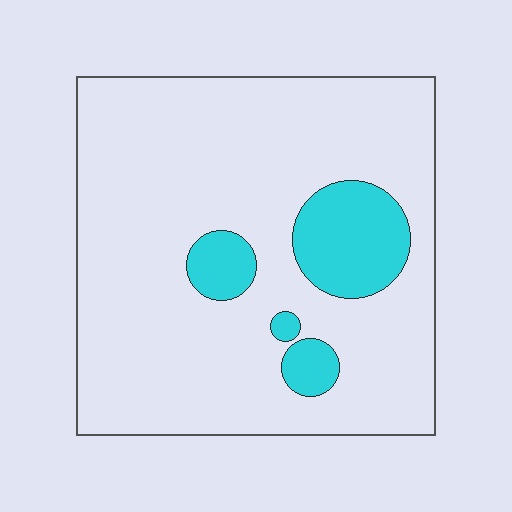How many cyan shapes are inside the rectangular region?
4.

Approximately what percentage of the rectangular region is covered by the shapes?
Approximately 15%.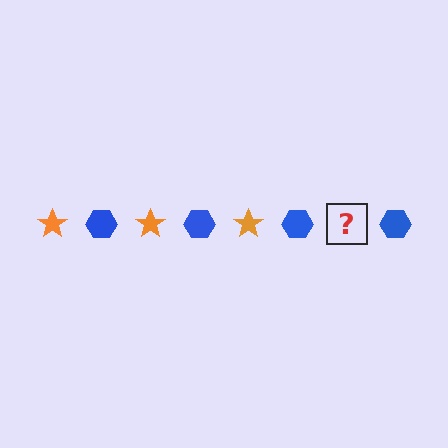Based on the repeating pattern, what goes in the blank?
The blank should be an orange star.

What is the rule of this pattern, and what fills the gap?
The rule is that the pattern alternates between orange star and blue hexagon. The gap should be filled with an orange star.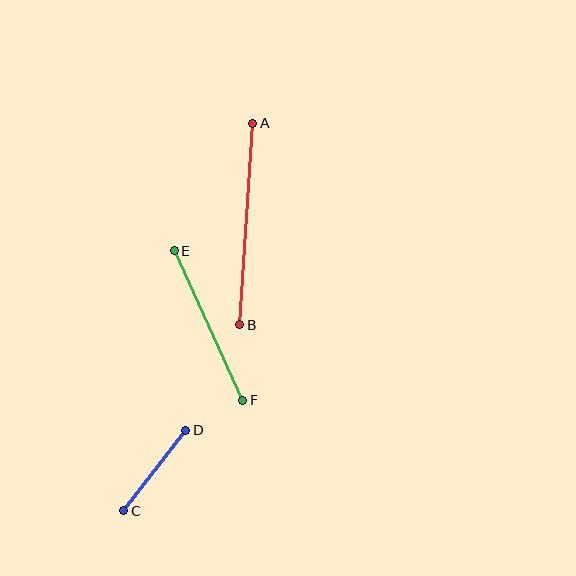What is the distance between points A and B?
The distance is approximately 202 pixels.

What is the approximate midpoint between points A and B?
The midpoint is at approximately (246, 224) pixels.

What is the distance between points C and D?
The distance is approximately 101 pixels.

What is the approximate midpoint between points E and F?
The midpoint is at approximately (208, 325) pixels.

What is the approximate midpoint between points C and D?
The midpoint is at approximately (155, 470) pixels.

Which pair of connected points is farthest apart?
Points A and B are farthest apart.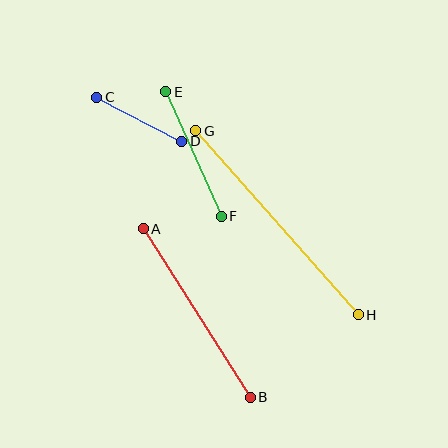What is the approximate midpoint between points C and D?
The midpoint is at approximately (139, 119) pixels.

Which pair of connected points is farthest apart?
Points G and H are farthest apart.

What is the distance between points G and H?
The distance is approximately 246 pixels.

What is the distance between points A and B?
The distance is approximately 199 pixels.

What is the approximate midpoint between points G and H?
The midpoint is at approximately (277, 223) pixels.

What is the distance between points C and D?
The distance is approximately 96 pixels.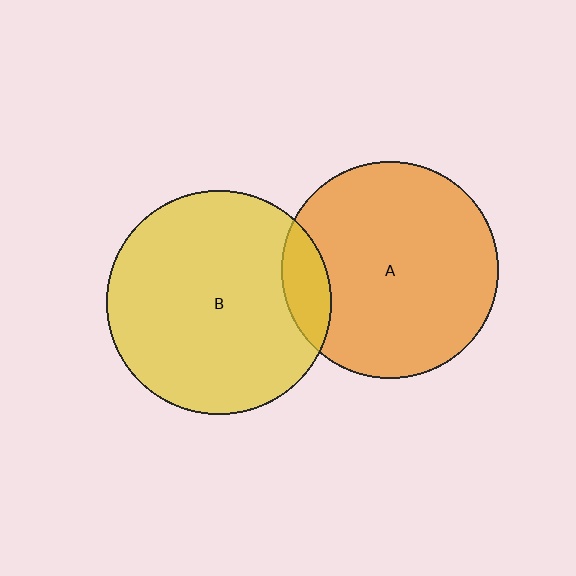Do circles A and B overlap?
Yes.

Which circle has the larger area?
Circle B (yellow).